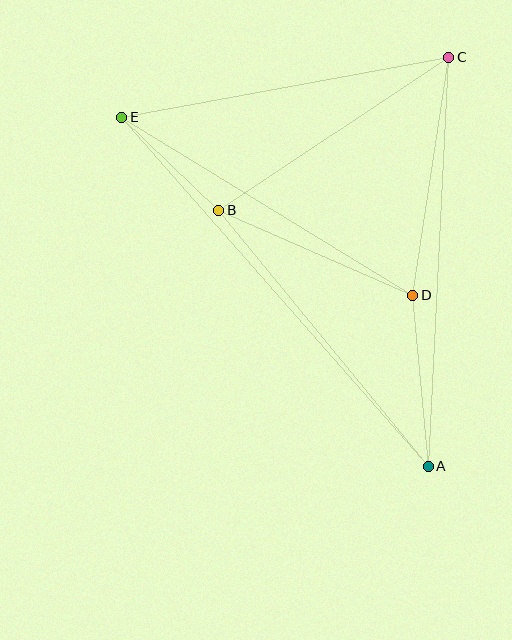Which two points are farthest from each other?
Points A and E are farthest from each other.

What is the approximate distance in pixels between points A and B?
The distance between A and B is approximately 331 pixels.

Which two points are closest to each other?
Points B and E are closest to each other.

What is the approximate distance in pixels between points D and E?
The distance between D and E is approximately 341 pixels.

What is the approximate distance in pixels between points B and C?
The distance between B and C is approximately 276 pixels.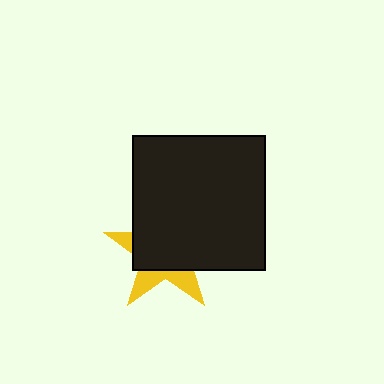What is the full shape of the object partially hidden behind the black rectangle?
The partially hidden object is a yellow star.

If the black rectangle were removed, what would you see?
You would see the complete yellow star.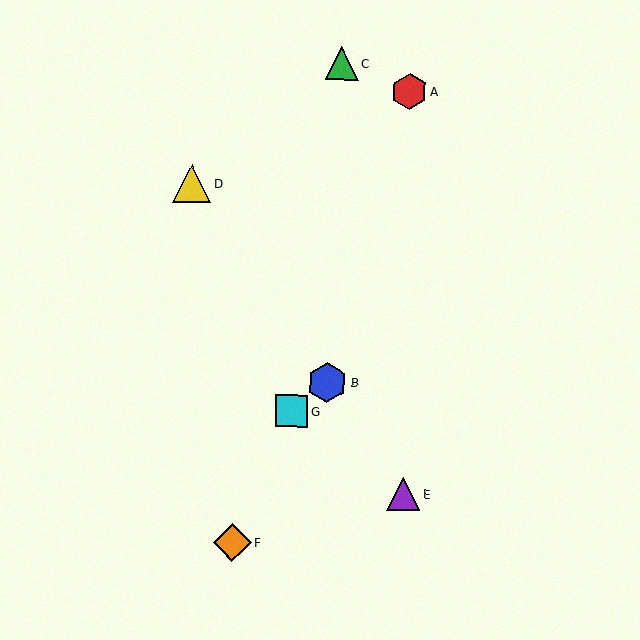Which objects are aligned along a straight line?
Objects B, D, E are aligned along a straight line.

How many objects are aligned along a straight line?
3 objects (B, D, E) are aligned along a straight line.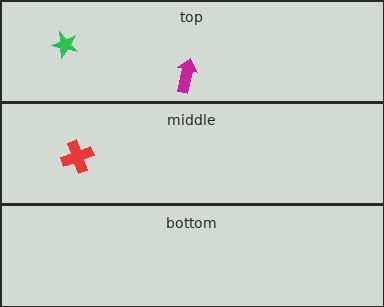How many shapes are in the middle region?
1.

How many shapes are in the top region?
2.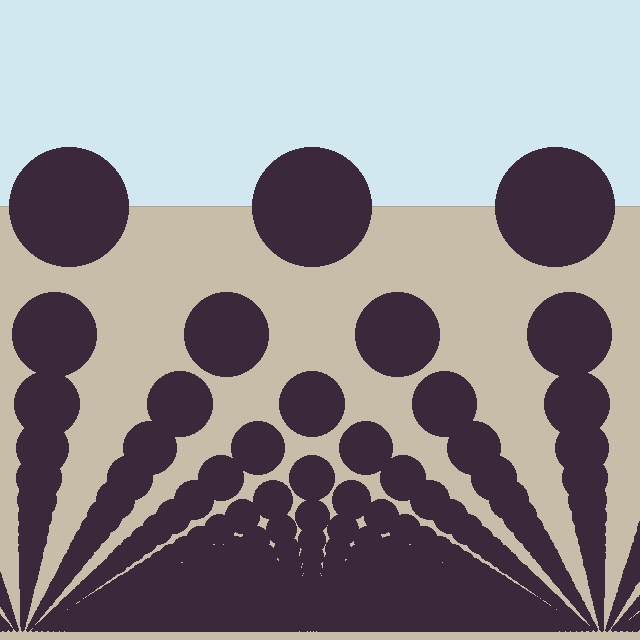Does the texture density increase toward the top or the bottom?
Density increases toward the bottom.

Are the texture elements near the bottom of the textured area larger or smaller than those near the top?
Smaller. The gradient is inverted — elements near the bottom are smaller and denser.